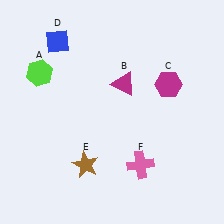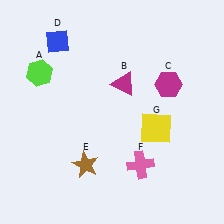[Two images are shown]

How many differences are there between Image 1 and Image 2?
There is 1 difference between the two images.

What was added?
A yellow square (G) was added in Image 2.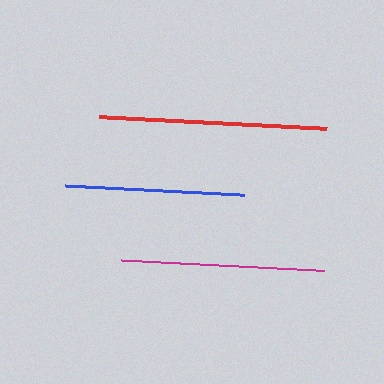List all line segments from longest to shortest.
From longest to shortest: red, magenta, blue.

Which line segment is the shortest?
The blue line is the shortest at approximately 179 pixels.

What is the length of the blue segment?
The blue segment is approximately 179 pixels long.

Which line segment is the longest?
The red line is the longest at approximately 228 pixels.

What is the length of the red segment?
The red segment is approximately 228 pixels long.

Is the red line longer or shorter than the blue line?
The red line is longer than the blue line.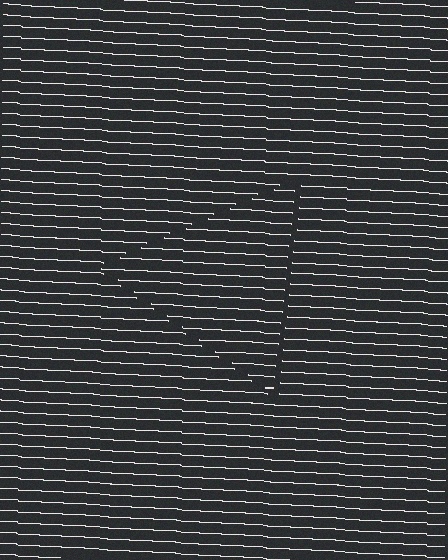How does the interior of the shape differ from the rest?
The interior of the shape contains the same grating, shifted by half a period — the contour is defined by the phase discontinuity where line-ends from the inner and outer gratings abut.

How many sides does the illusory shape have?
3 sides — the line-ends trace a triangle.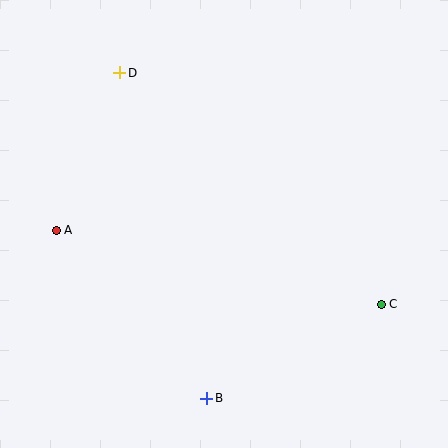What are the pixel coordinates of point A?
Point A is at (56, 230).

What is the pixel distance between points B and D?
The distance between B and D is 337 pixels.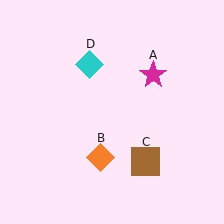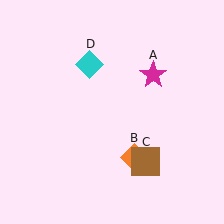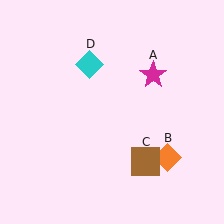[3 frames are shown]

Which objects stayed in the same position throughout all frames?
Magenta star (object A) and brown square (object C) and cyan diamond (object D) remained stationary.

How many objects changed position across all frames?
1 object changed position: orange diamond (object B).